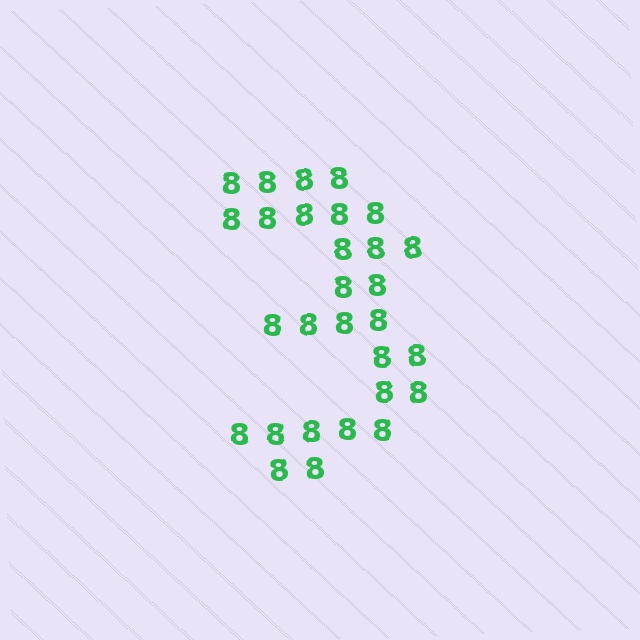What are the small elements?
The small elements are digit 8's.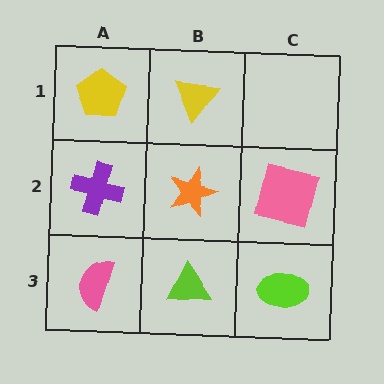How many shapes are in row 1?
2 shapes.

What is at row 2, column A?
A purple cross.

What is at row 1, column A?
A yellow pentagon.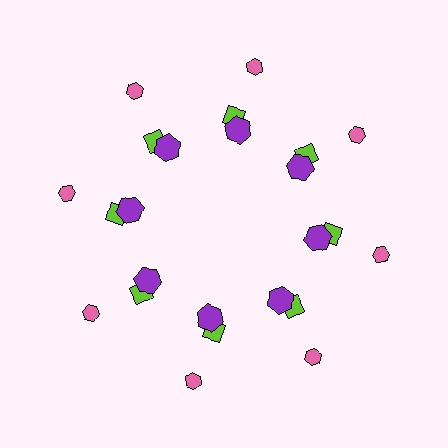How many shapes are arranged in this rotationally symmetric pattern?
There are 24 shapes, arranged in 8 groups of 3.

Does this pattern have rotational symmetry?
Yes, this pattern has 8-fold rotational symmetry. It looks the same after rotating 45 degrees around the center.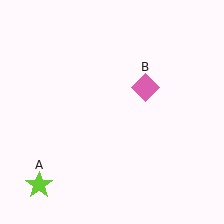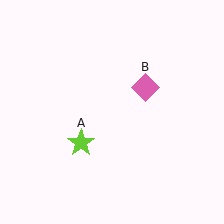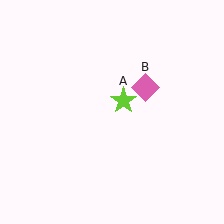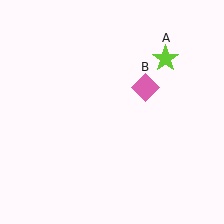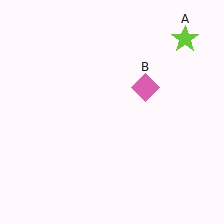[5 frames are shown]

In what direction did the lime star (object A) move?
The lime star (object A) moved up and to the right.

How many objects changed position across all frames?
1 object changed position: lime star (object A).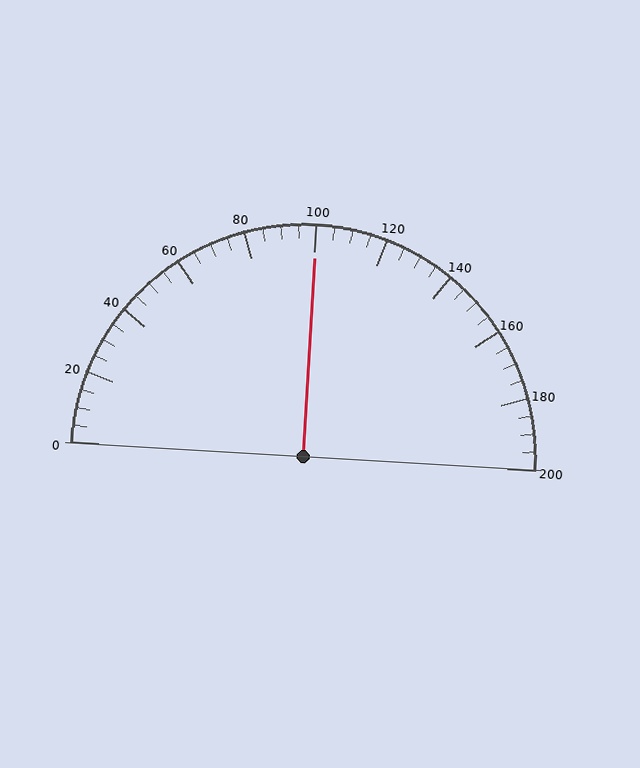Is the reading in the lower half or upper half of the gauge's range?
The reading is in the upper half of the range (0 to 200).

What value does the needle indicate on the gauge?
The needle indicates approximately 100.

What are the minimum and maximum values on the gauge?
The gauge ranges from 0 to 200.